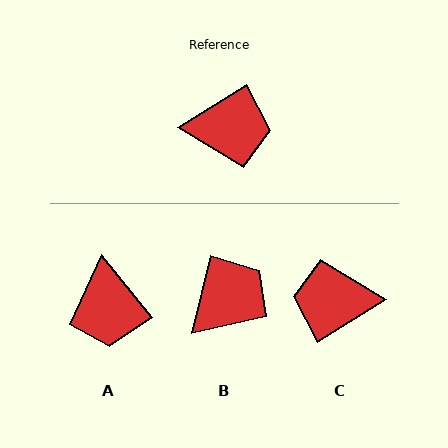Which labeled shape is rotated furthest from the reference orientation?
C, about 180 degrees away.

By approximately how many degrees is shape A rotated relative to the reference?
Approximately 83 degrees clockwise.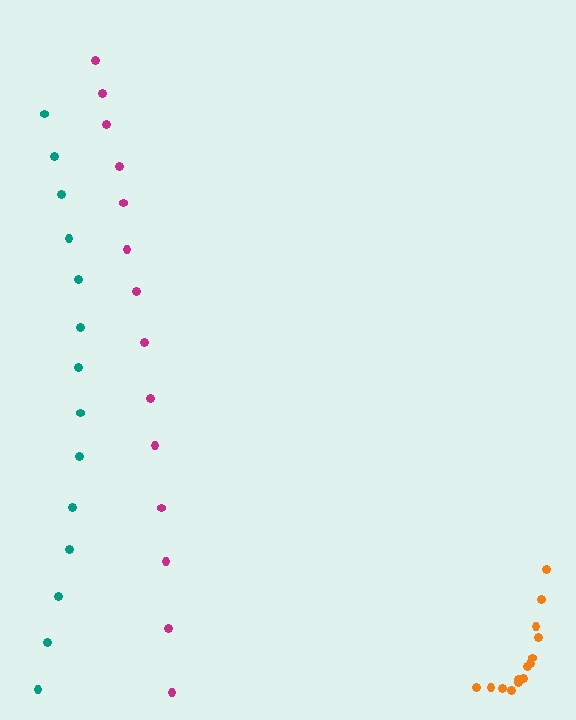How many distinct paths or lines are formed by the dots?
There are 3 distinct paths.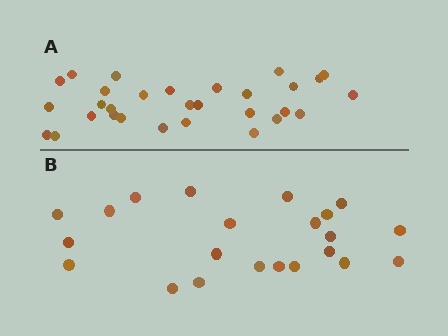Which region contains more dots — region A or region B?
Region A (the top region) has more dots.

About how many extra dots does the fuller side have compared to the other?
Region A has roughly 8 or so more dots than region B.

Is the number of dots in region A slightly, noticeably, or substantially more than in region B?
Region A has noticeably more, but not dramatically so. The ratio is roughly 1.4 to 1.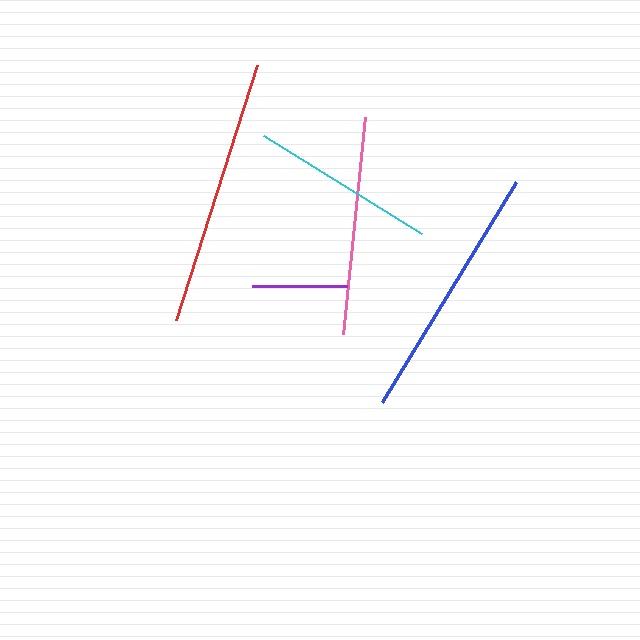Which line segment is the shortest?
The purple line is the shortest at approximately 94 pixels.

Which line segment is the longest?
The red line is the longest at approximately 267 pixels.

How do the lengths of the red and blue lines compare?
The red and blue lines are approximately the same length.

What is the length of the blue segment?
The blue segment is approximately 258 pixels long.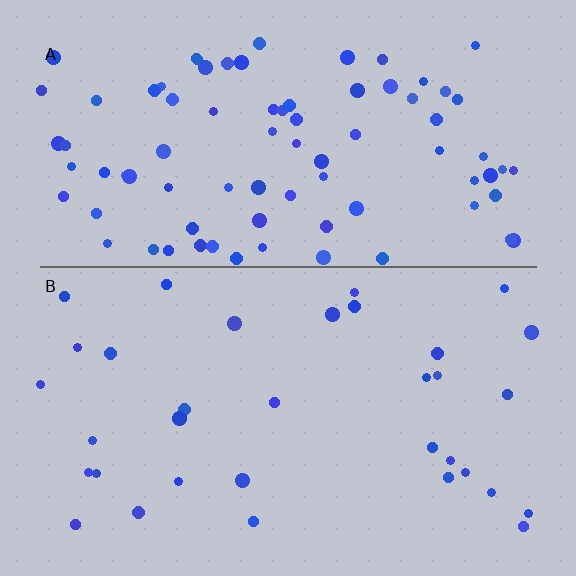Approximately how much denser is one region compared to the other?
Approximately 2.5× — region A over region B.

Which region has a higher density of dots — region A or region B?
A (the top).